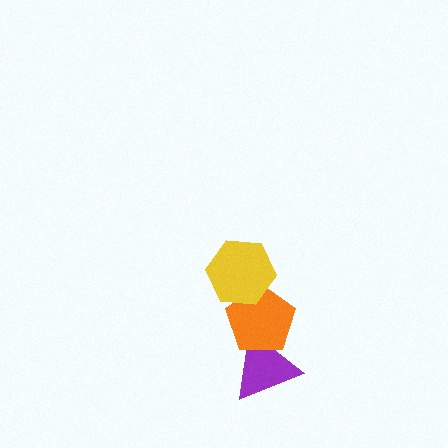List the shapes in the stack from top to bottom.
From top to bottom: the yellow hexagon, the orange pentagon, the purple triangle.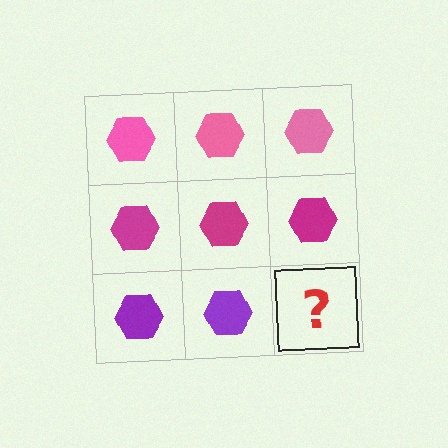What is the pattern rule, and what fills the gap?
The rule is that each row has a consistent color. The gap should be filled with a purple hexagon.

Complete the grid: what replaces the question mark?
The question mark should be replaced with a purple hexagon.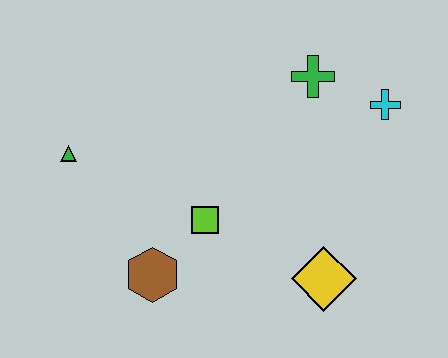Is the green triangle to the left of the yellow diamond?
Yes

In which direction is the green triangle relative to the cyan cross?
The green triangle is to the left of the cyan cross.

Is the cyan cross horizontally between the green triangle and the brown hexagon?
No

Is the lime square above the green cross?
No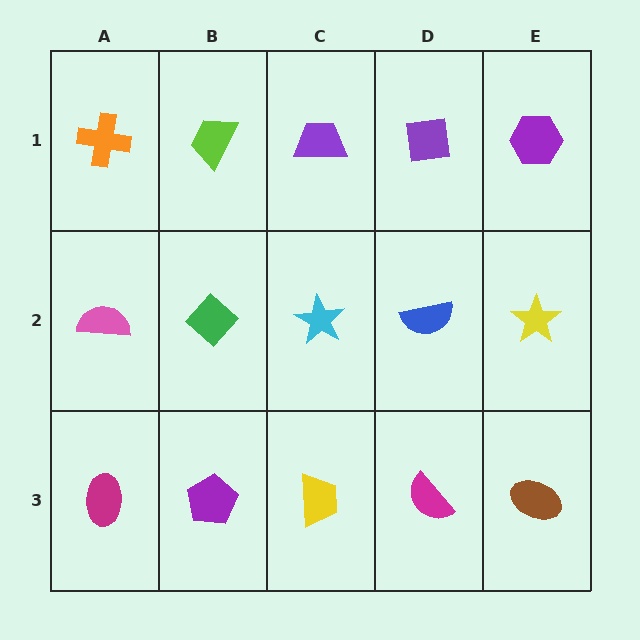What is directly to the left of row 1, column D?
A purple trapezoid.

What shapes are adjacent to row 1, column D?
A blue semicircle (row 2, column D), a purple trapezoid (row 1, column C), a purple hexagon (row 1, column E).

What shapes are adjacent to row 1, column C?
A cyan star (row 2, column C), a lime trapezoid (row 1, column B), a purple square (row 1, column D).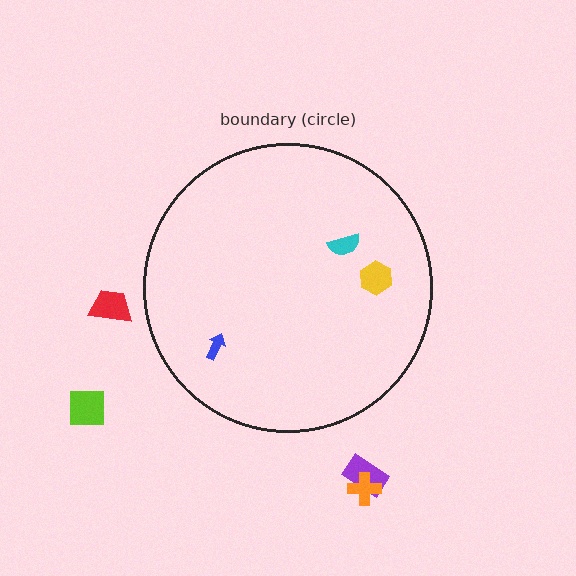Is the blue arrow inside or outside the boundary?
Inside.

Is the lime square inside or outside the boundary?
Outside.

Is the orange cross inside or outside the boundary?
Outside.